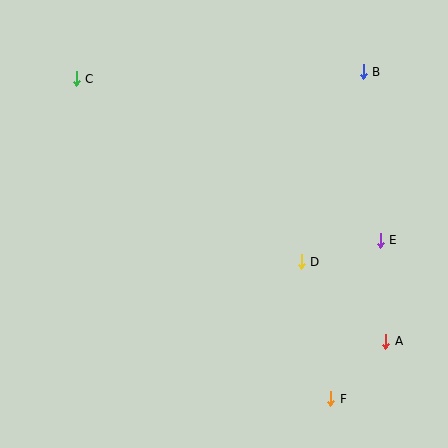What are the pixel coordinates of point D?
Point D is at (301, 262).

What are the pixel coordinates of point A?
Point A is at (386, 341).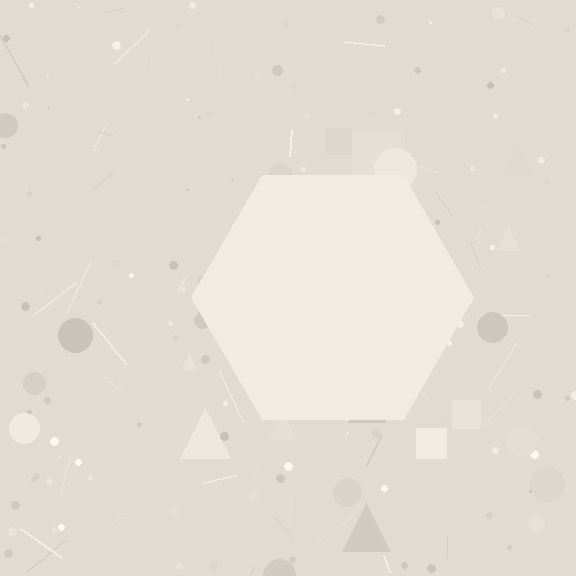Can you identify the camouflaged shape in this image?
The camouflaged shape is a hexagon.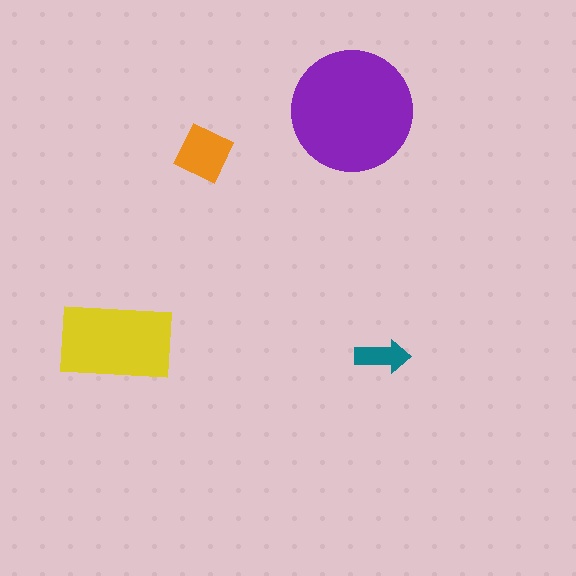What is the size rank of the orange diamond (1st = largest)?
3rd.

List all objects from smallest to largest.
The teal arrow, the orange diamond, the yellow rectangle, the purple circle.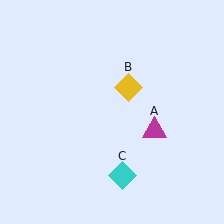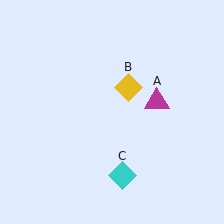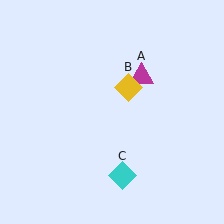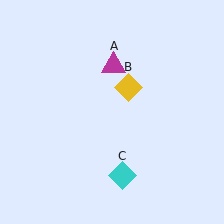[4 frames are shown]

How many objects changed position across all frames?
1 object changed position: magenta triangle (object A).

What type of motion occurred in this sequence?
The magenta triangle (object A) rotated counterclockwise around the center of the scene.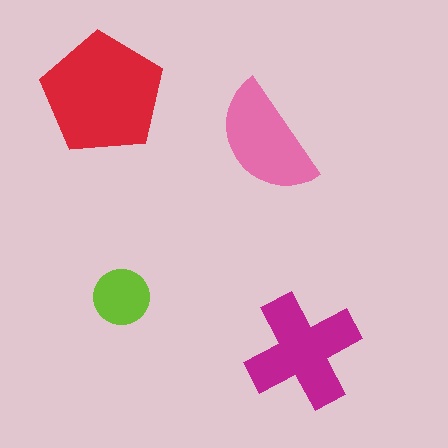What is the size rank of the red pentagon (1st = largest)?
1st.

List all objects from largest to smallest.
The red pentagon, the magenta cross, the pink semicircle, the lime circle.